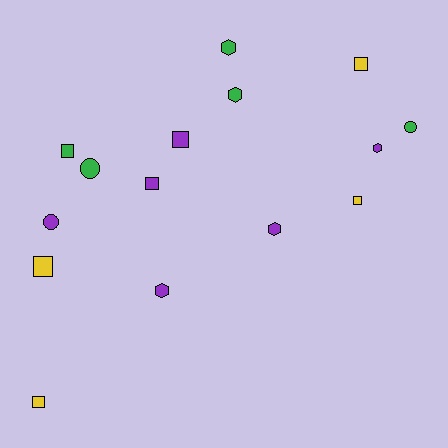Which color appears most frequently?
Purple, with 6 objects.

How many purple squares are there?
There are 2 purple squares.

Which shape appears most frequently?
Square, with 7 objects.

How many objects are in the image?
There are 15 objects.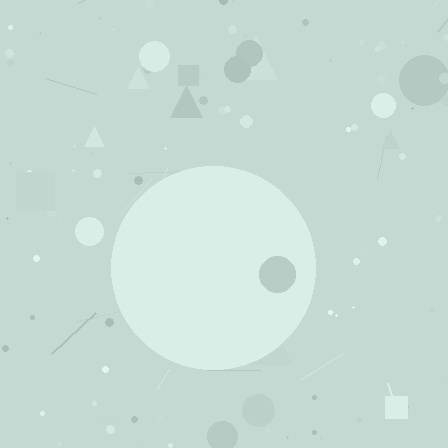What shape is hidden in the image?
A circle is hidden in the image.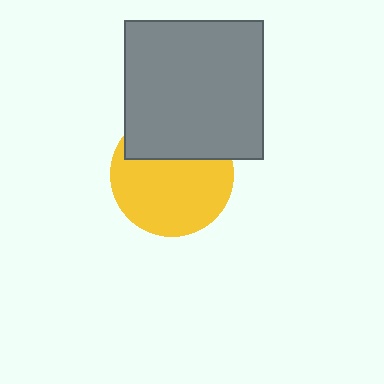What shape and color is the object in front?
The object in front is a gray square.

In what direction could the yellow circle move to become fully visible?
The yellow circle could move down. That would shift it out from behind the gray square entirely.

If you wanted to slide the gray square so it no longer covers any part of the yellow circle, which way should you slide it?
Slide it up — that is the most direct way to separate the two shapes.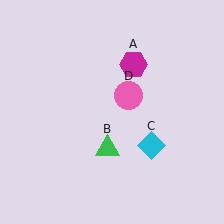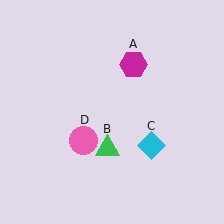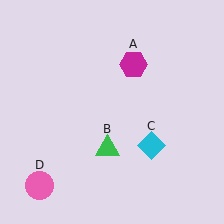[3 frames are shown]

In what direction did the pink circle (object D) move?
The pink circle (object D) moved down and to the left.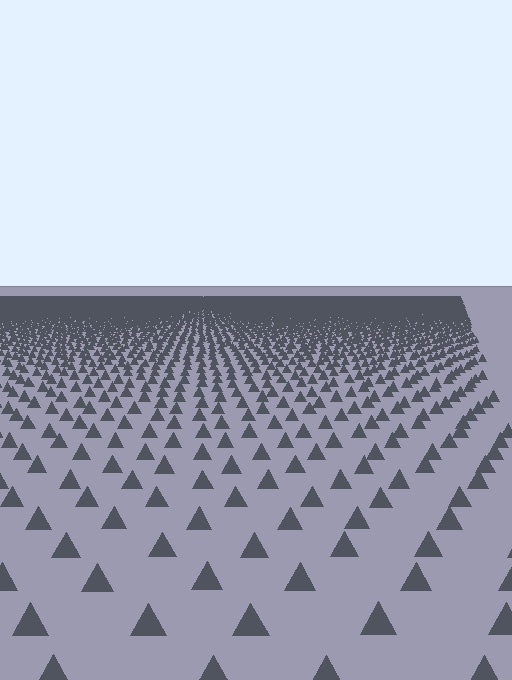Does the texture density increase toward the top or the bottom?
Density increases toward the top.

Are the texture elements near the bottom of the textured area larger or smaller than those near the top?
Larger. Near the bottom, elements are closer to the viewer and appear at a bigger on-screen size.